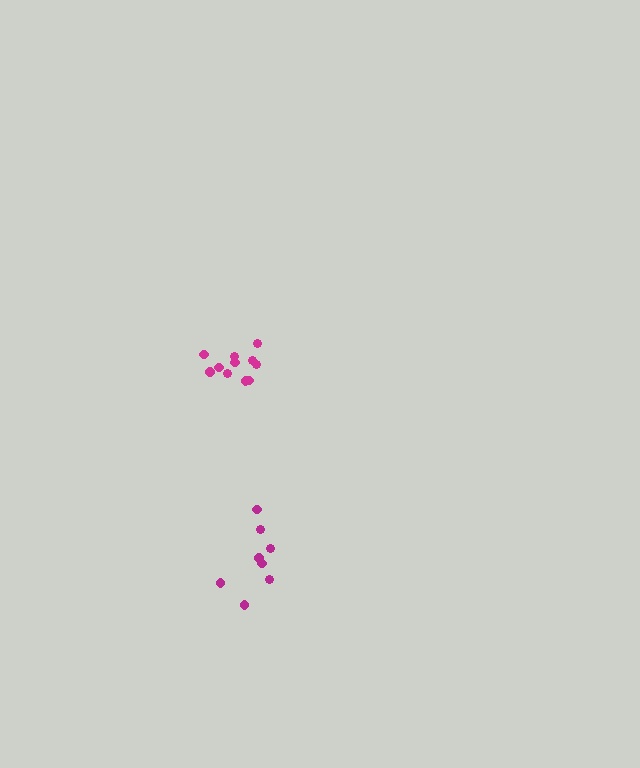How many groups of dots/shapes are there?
There are 2 groups.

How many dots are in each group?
Group 1: 8 dots, Group 2: 11 dots (19 total).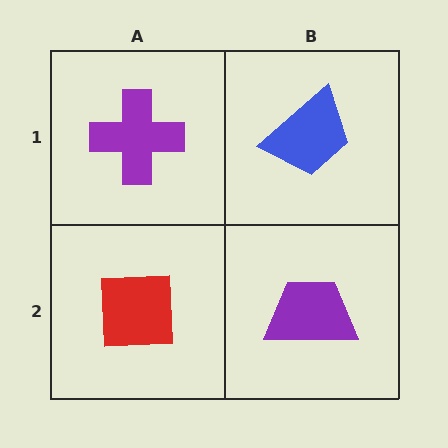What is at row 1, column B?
A blue trapezoid.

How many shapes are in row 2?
2 shapes.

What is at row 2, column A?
A red square.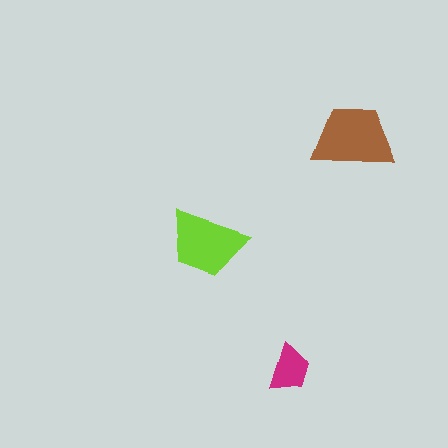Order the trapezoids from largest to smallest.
the brown one, the lime one, the magenta one.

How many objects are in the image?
There are 3 objects in the image.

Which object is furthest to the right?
The brown trapezoid is rightmost.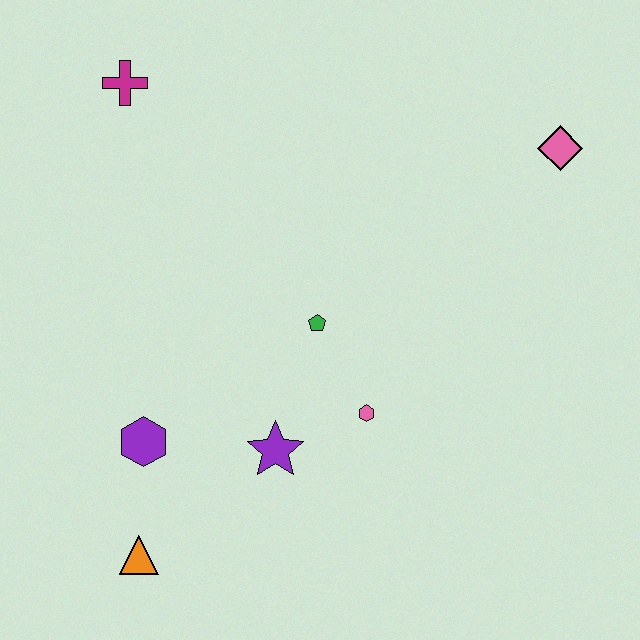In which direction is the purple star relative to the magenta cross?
The purple star is below the magenta cross.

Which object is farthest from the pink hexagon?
The magenta cross is farthest from the pink hexagon.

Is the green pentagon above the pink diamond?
No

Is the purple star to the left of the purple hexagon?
No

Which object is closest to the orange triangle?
The purple hexagon is closest to the orange triangle.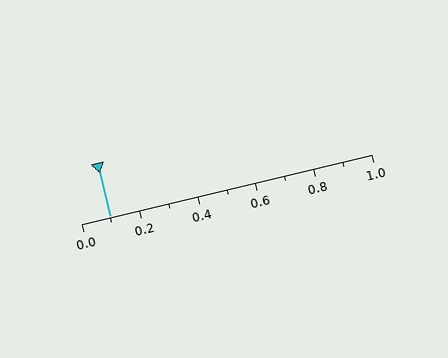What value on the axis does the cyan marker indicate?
The marker indicates approximately 0.1.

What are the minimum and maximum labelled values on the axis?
The axis runs from 0.0 to 1.0.